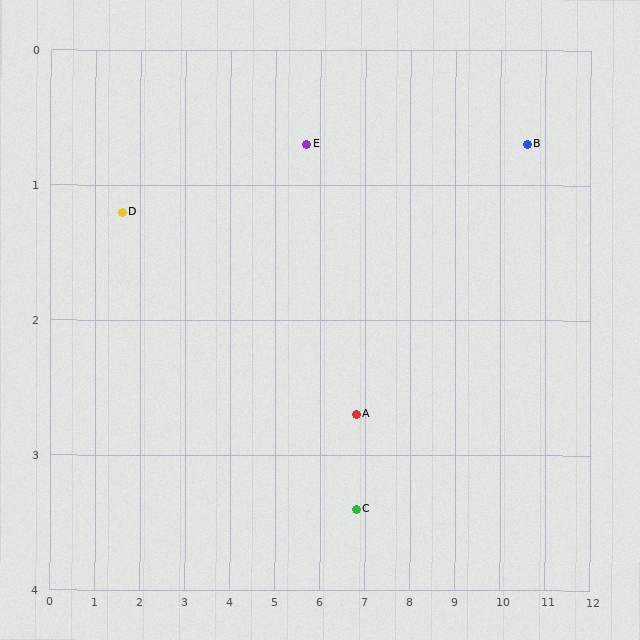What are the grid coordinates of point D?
Point D is at approximately (1.6, 1.2).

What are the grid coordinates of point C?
Point C is at approximately (6.8, 3.4).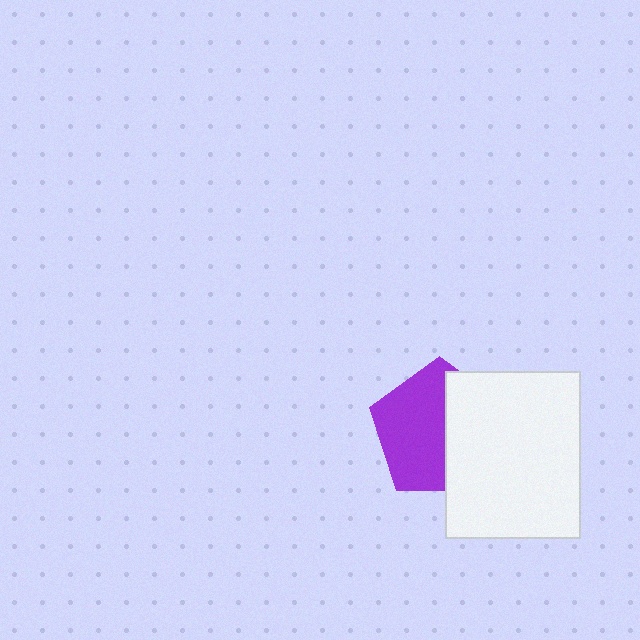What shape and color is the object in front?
The object in front is a white rectangle.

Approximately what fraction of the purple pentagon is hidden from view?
Roughly 43% of the purple pentagon is hidden behind the white rectangle.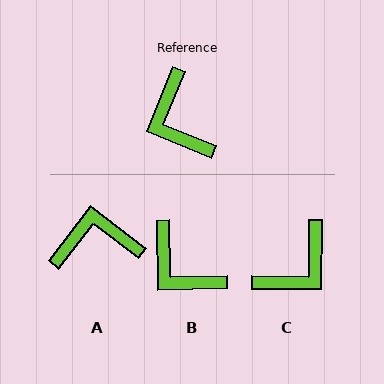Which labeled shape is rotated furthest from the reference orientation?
C, about 112 degrees away.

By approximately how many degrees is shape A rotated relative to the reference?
Approximately 105 degrees clockwise.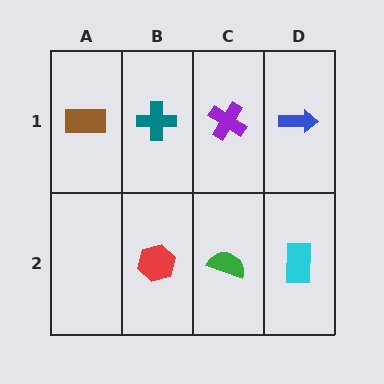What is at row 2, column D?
A cyan rectangle.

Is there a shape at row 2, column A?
No, that cell is empty.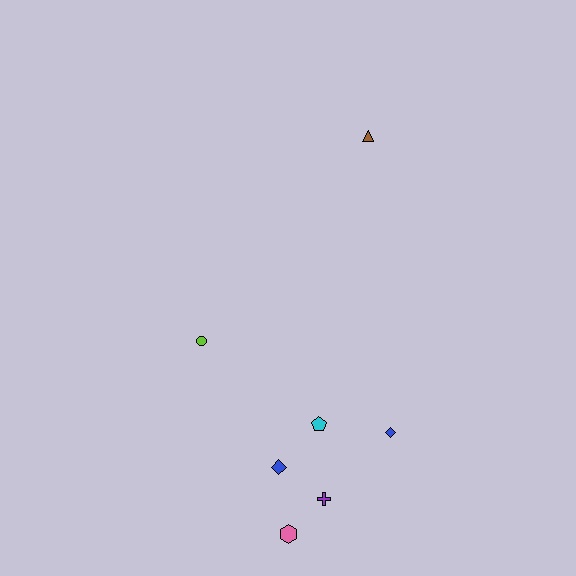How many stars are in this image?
There are no stars.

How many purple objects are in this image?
There is 1 purple object.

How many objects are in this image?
There are 7 objects.